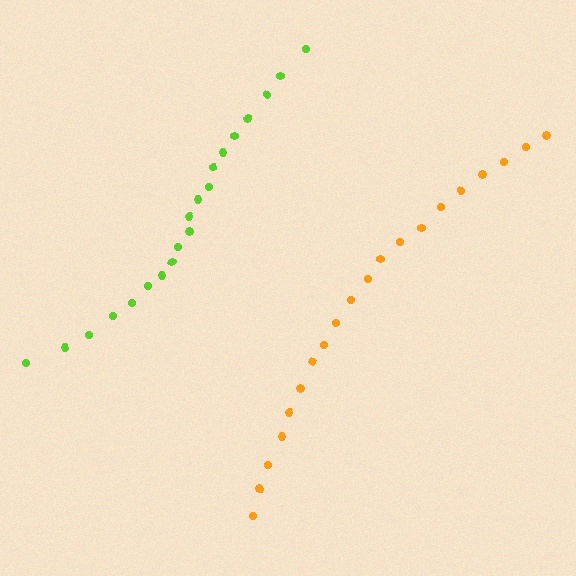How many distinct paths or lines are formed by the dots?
There are 2 distinct paths.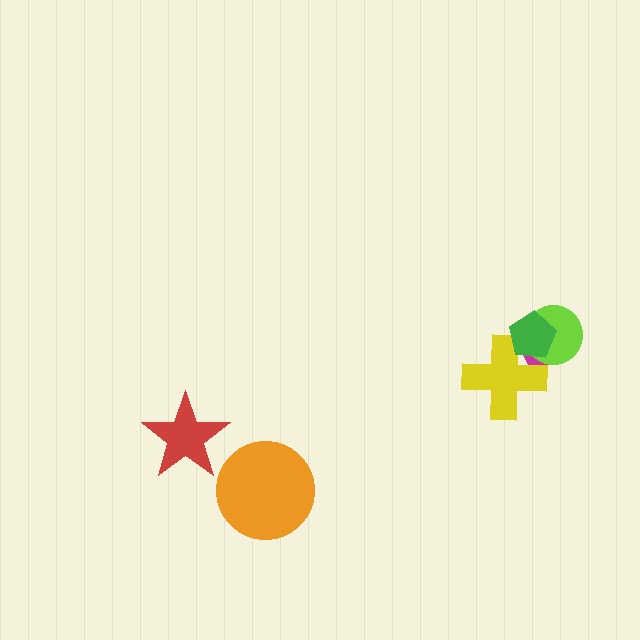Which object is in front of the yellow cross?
The green pentagon is in front of the yellow cross.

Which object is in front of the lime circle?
The green pentagon is in front of the lime circle.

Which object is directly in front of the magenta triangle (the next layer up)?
The lime circle is directly in front of the magenta triangle.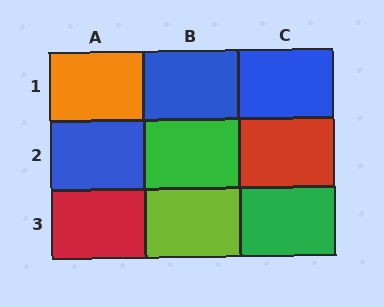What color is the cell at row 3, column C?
Green.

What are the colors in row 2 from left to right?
Blue, green, red.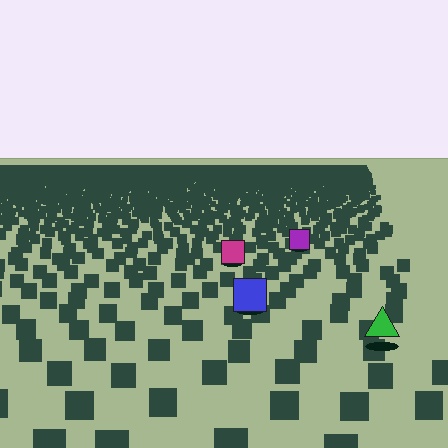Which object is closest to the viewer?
The green triangle is closest. The texture marks near it are larger and more spread out.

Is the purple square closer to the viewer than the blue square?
No. The blue square is closer — you can tell from the texture gradient: the ground texture is coarser near it.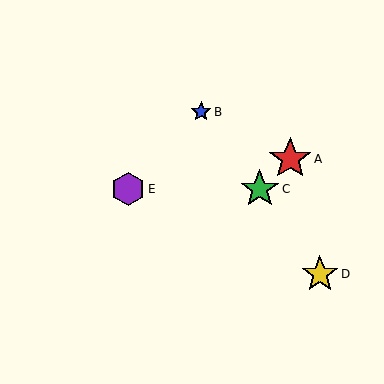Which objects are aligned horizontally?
Objects C, E are aligned horizontally.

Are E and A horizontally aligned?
No, E is at y≈189 and A is at y≈159.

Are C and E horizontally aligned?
Yes, both are at y≈189.